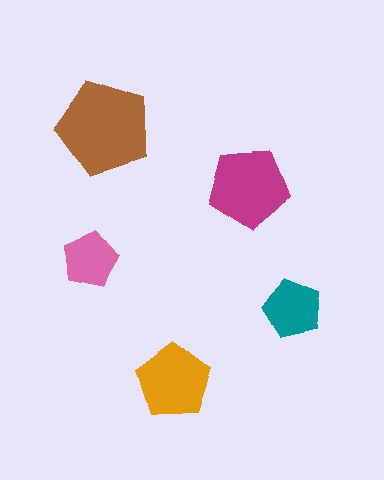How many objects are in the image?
There are 5 objects in the image.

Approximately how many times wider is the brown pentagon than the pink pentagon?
About 1.5 times wider.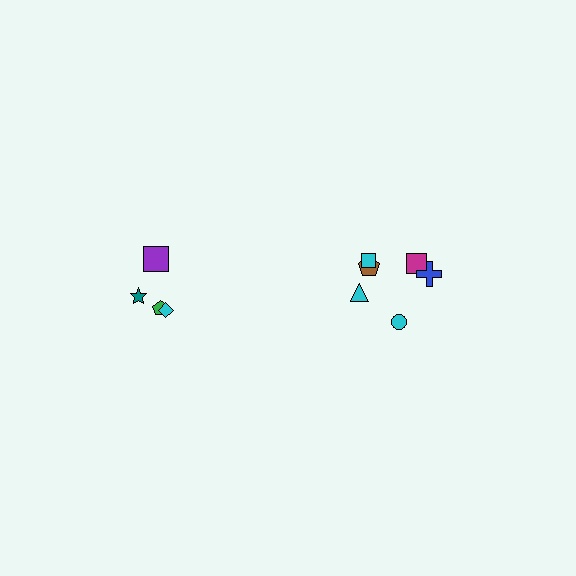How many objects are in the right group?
There are 6 objects.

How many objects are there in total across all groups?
There are 10 objects.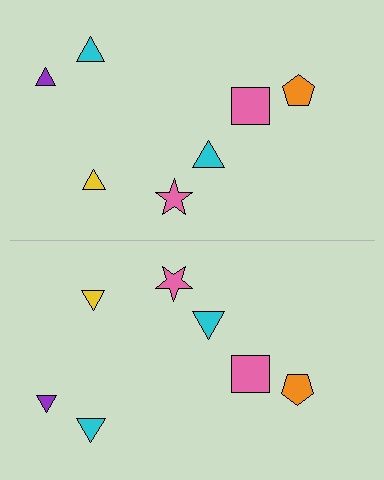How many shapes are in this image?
There are 14 shapes in this image.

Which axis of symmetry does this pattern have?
The pattern has a horizontal axis of symmetry running through the center of the image.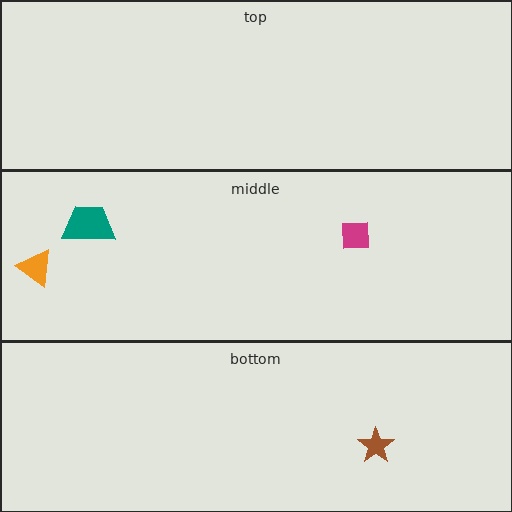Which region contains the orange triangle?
The middle region.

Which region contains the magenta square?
The middle region.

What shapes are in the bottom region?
The brown star.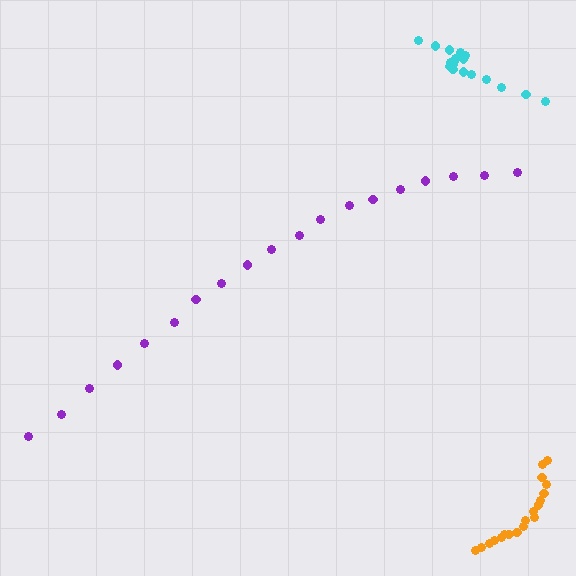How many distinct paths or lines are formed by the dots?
There are 3 distinct paths.